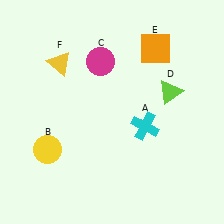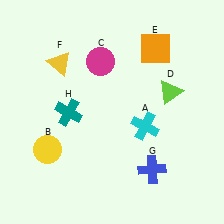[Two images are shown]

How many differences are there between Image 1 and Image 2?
There are 2 differences between the two images.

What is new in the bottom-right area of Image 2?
A blue cross (G) was added in the bottom-right area of Image 2.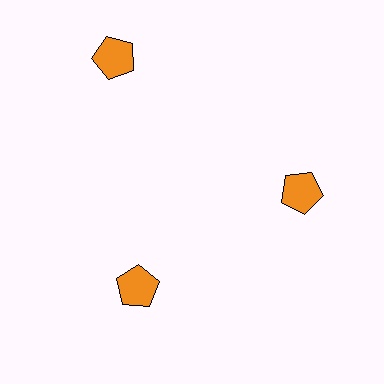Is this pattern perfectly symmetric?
No. The 3 orange pentagons are arranged in a ring, but one element near the 11 o'clock position is pushed outward from the center, breaking the 3-fold rotational symmetry.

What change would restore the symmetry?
The symmetry would be restored by moving it inward, back onto the ring so that all 3 pentagons sit at equal angles and equal distance from the center.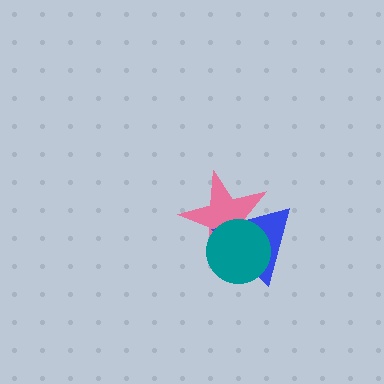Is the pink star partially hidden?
Yes, it is partially covered by another shape.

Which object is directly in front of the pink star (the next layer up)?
The blue triangle is directly in front of the pink star.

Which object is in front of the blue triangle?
The teal circle is in front of the blue triangle.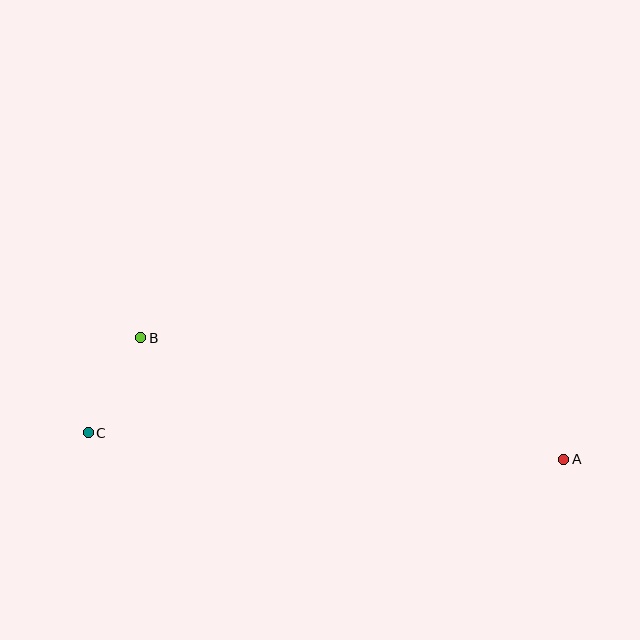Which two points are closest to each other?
Points B and C are closest to each other.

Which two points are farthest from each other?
Points A and C are farthest from each other.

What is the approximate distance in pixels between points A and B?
The distance between A and B is approximately 440 pixels.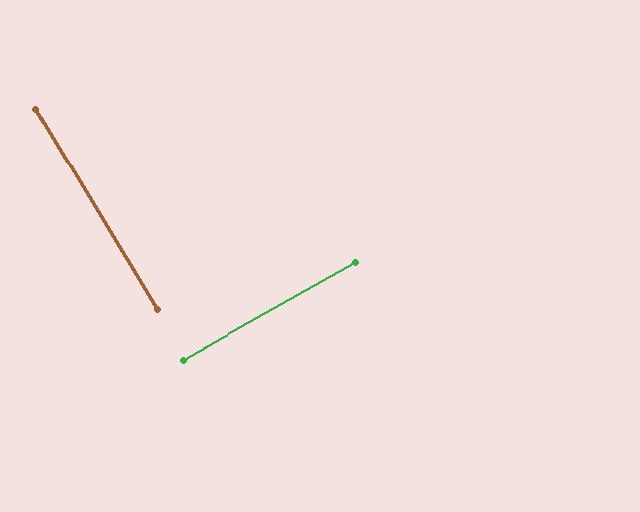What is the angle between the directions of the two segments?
Approximately 88 degrees.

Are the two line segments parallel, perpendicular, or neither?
Perpendicular — they meet at approximately 88°.